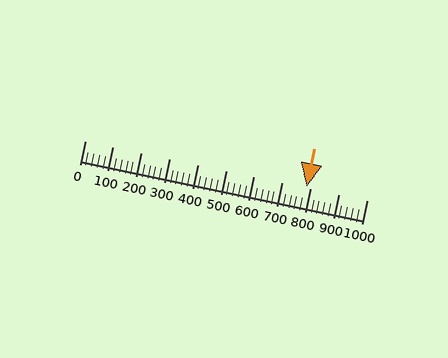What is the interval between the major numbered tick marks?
The major tick marks are spaced 100 units apart.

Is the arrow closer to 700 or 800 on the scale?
The arrow is closer to 800.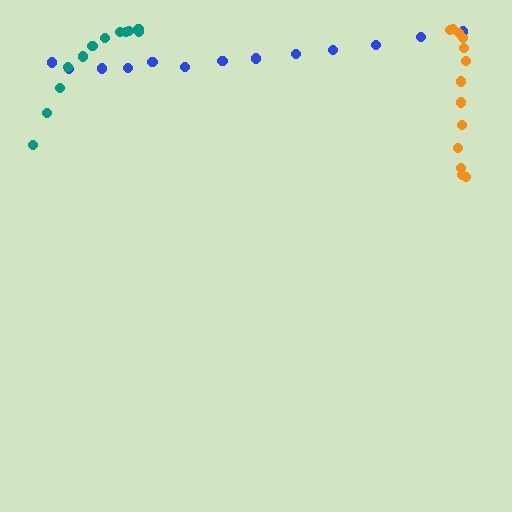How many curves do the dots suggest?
There are 3 distinct paths.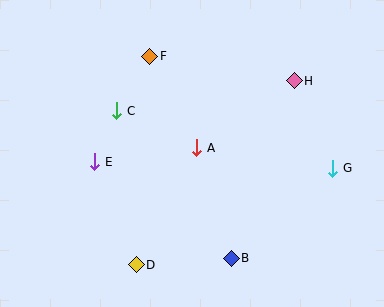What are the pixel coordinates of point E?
Point E is at (95, 162).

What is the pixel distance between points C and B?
The distance between C and B is 186 pixels.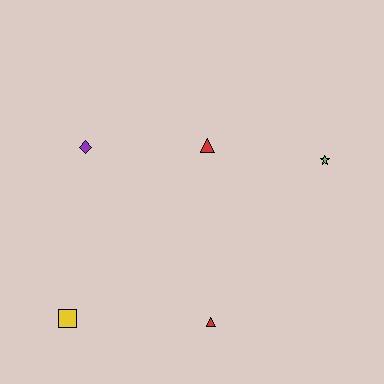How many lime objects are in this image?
There is 1 lime object.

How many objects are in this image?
There are 5 objects.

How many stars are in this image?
There is 1 star.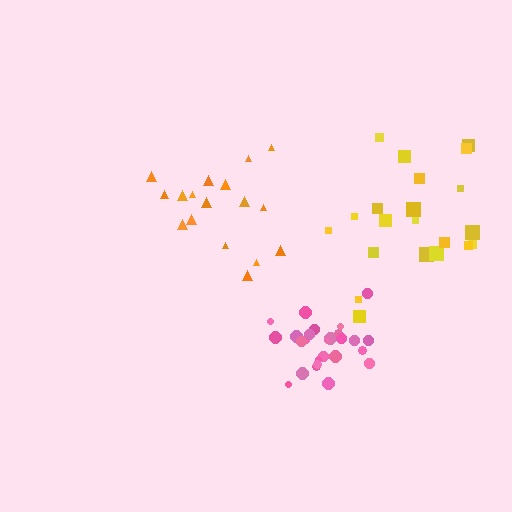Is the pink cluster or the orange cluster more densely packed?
Pink.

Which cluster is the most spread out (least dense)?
Yellow.